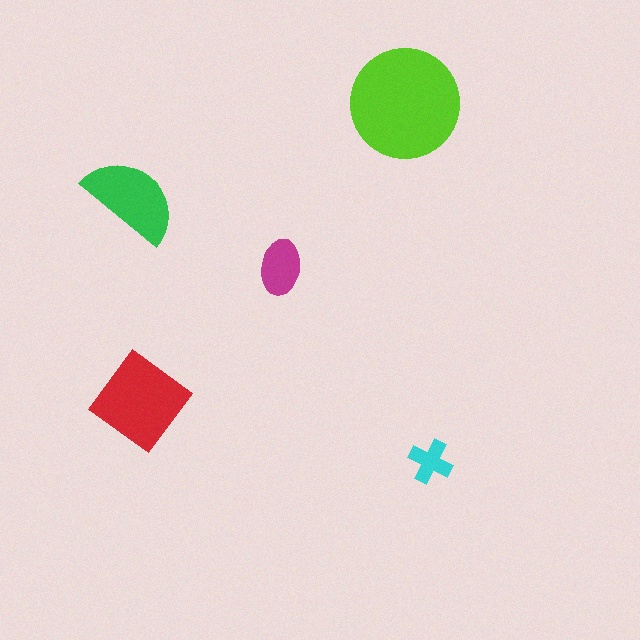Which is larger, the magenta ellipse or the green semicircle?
The green semicircle.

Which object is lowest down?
The cyan cross is bottommost.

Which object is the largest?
The lime circle.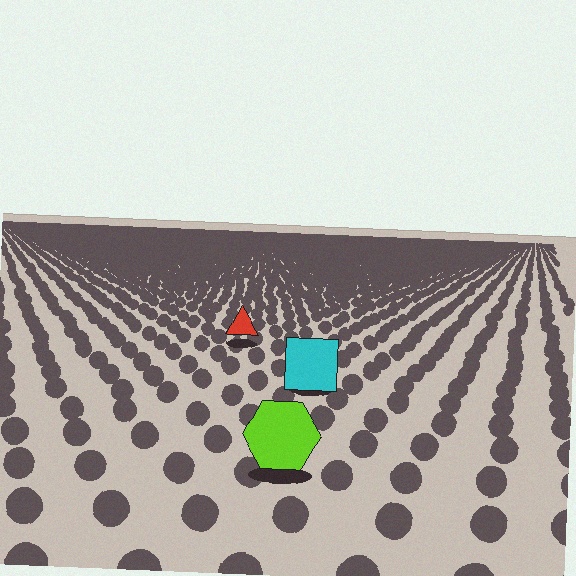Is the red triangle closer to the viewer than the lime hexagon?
No. The lime hexagon is closer — you can tell from the texture gradient: the ground texture is coarser near it.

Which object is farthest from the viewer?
The red triangle is farthest from the viewer. It appears smaller and the ground texture around it is denser.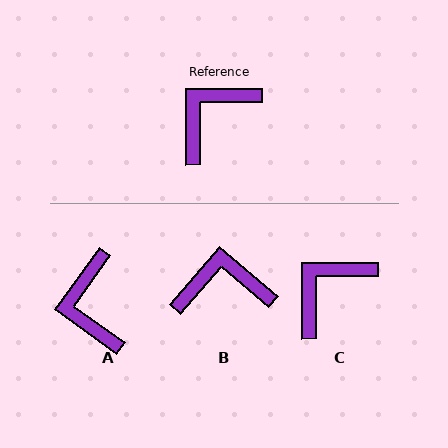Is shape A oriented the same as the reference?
No, it is off by about 54 degrees.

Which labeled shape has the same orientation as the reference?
C.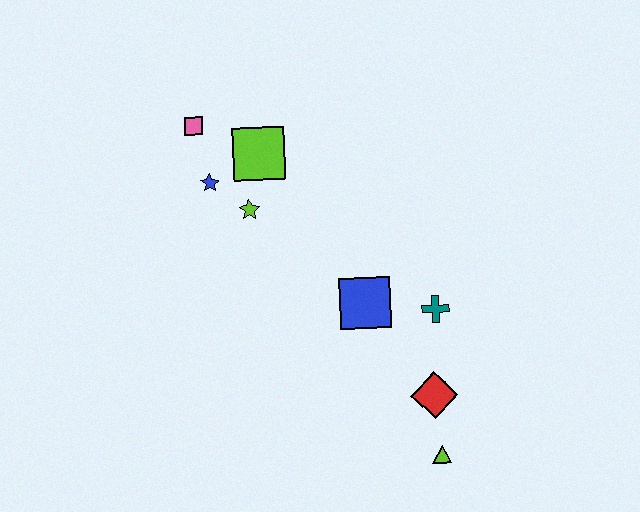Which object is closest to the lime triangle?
The red diamond is closest to the lime triangle.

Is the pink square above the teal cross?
Yes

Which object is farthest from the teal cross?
The pink square is farthest from the teal cross.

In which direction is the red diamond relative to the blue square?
The red diamond is below the blue square.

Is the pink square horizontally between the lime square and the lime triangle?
No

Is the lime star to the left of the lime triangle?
Yes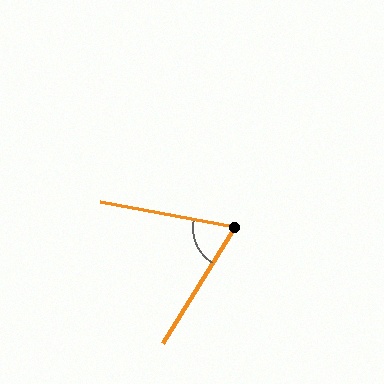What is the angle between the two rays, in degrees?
Approximately 69 degrees.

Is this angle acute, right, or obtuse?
It is acute.